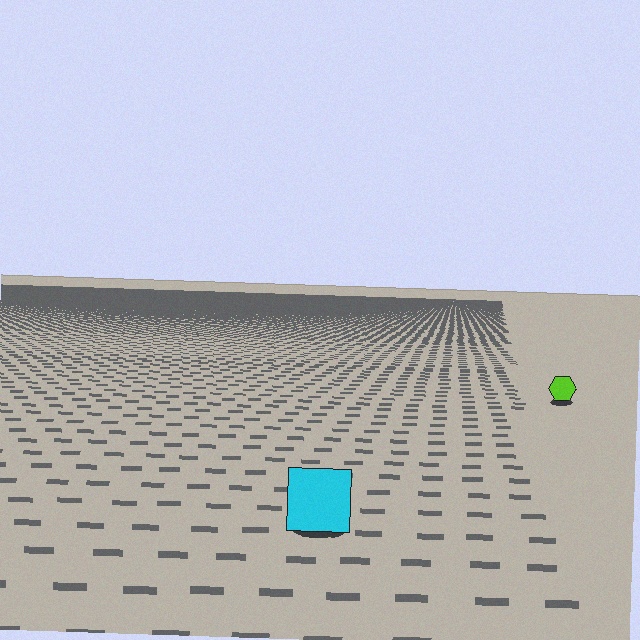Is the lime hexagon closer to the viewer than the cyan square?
No. The cyan square is closer — you can tell from the texture gradient: the ground texture is coarser near it.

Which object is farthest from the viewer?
The lime hexagon is farthest from the viewer. It appears smaller and the ground texture around it is denser.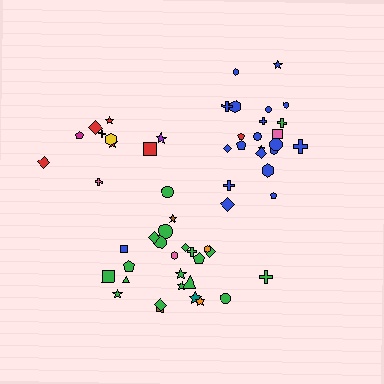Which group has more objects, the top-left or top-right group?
The top-right group.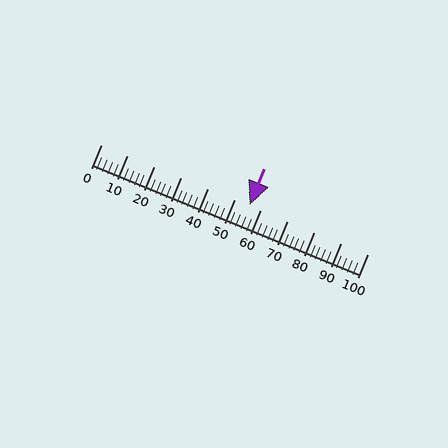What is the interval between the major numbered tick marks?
The major tick marks are spaced 10 units apart.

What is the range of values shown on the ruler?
The ruler shows values from 0 to 100.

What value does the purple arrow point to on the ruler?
The purple arrow points to approximately 56.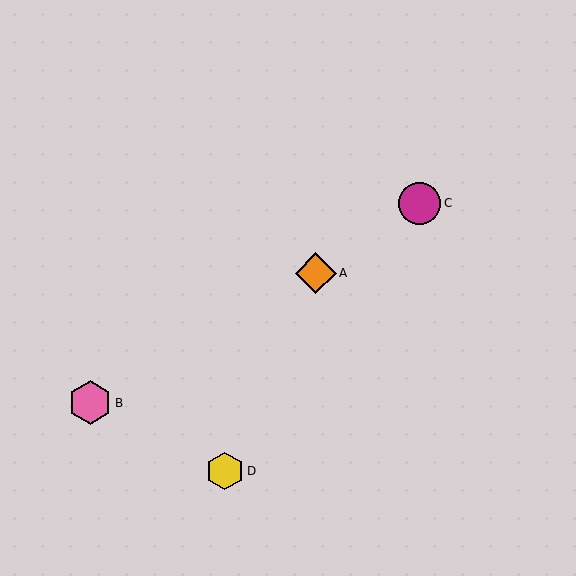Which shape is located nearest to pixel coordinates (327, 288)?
The orange diamond (labeled A) at (316, 273) is nearest to that location.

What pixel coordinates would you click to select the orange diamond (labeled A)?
Click at (316, 273) to select the orange diamond A.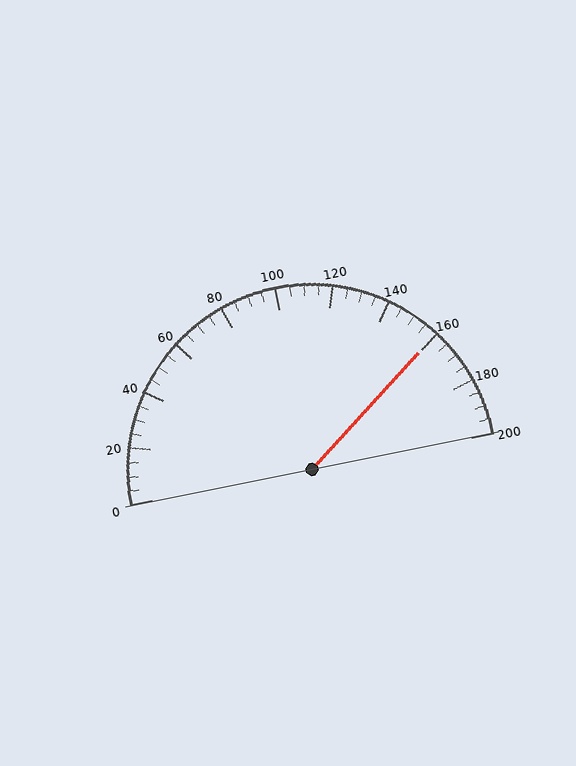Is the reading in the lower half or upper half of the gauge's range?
The reading is in the upper half of the range (0 to 200).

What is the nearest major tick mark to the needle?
The nearest major tick mark is 160.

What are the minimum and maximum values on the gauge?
The gauge ranges from 0 to 200.